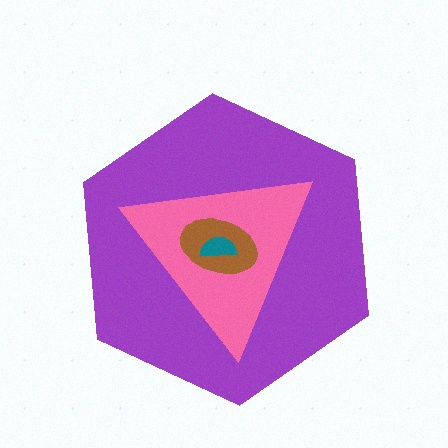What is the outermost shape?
The purple hexagon.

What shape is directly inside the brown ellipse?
The teal semicircle.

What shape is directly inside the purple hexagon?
The pink triangle.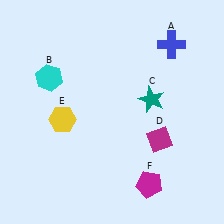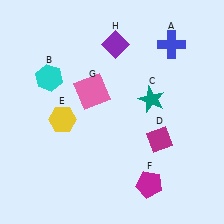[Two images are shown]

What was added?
A pink square (G), a purple diamond (H) were added in Image 2.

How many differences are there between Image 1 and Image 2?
There are 2 differences between the two images.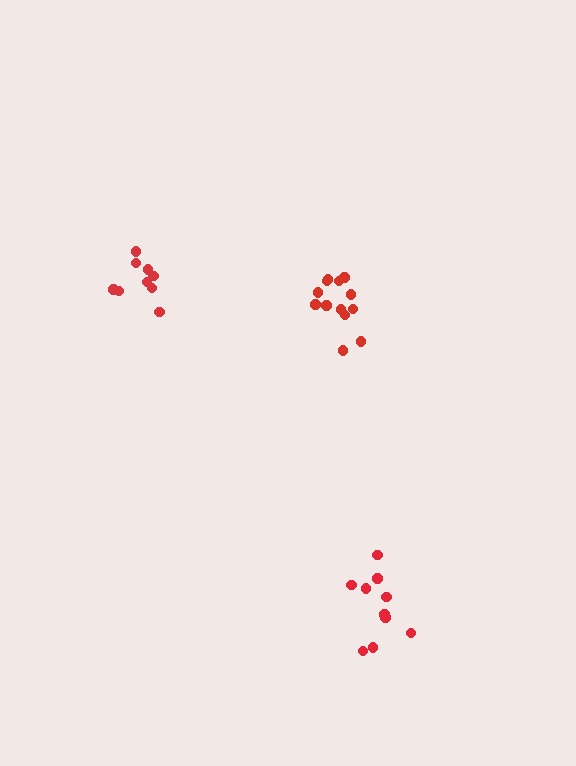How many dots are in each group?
Group 1: 10 dots, Group 2: 13 dots, Group 3: 9 dots (32 total).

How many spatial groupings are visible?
There are 3 spatial groupings.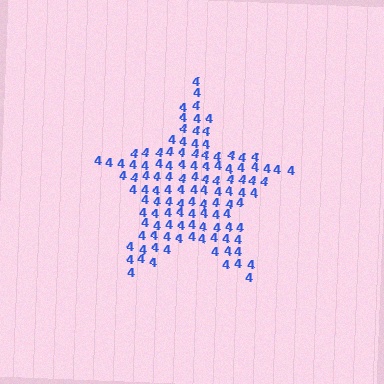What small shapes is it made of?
It is made of small digit 4's.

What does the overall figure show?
The overall figure shows a star.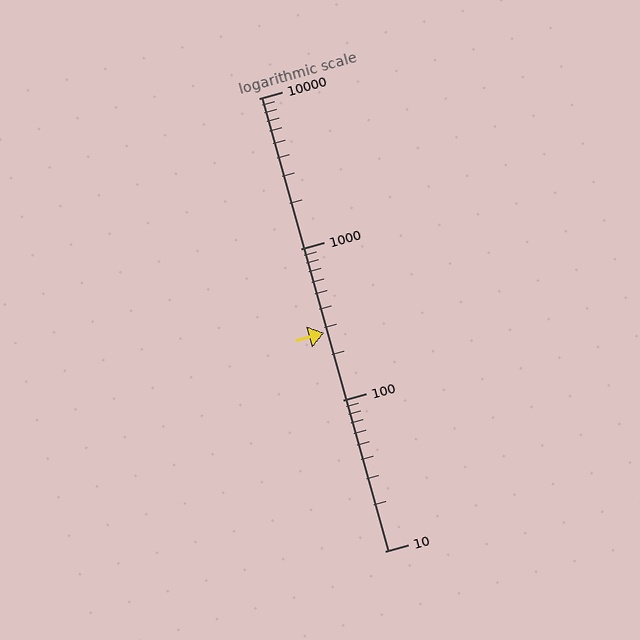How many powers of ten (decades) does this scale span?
The scale spans 3 decades, from 10 to 10000.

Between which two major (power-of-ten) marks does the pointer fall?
The pointer is between 100 and 1000.